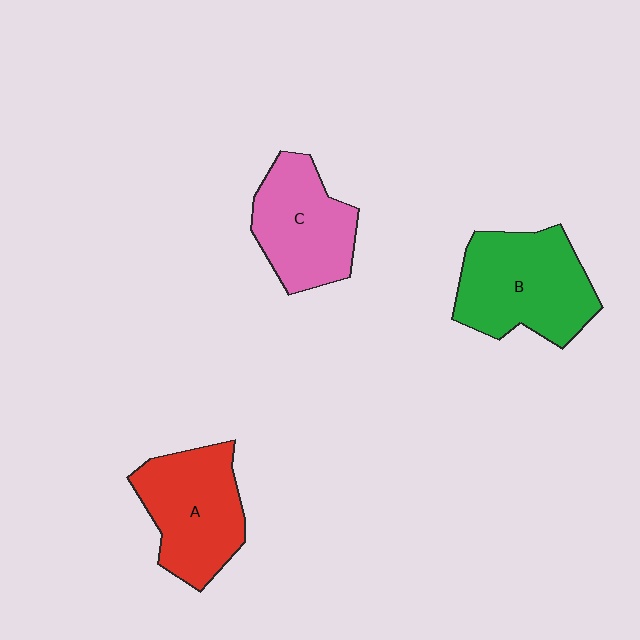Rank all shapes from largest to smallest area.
From largest to smallest: B (green), A (red), C (pink).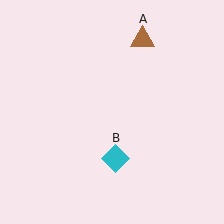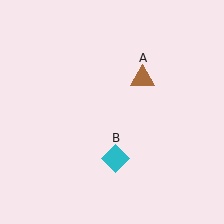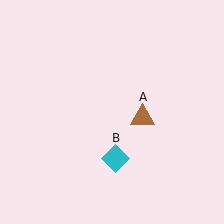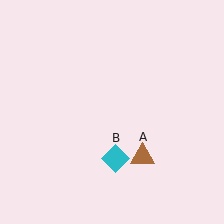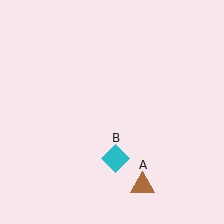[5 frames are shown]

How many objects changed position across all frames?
1 object changed position: brown triangle (object A).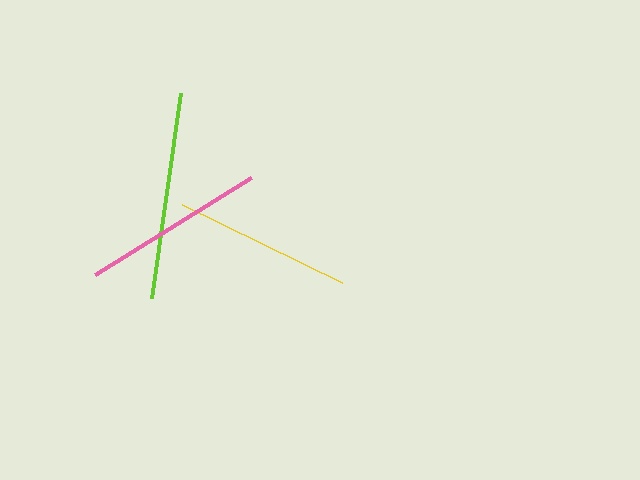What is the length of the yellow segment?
The yellow segment is approximately 178 pixels long.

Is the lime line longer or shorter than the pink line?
The lime line is longer than the pink line.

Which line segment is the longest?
The lime line is the longest at approximately 207 pixels.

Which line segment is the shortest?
The yellow line is the shortest at approximately 178 pixels.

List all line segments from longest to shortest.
From longest to shortest: lime, pink, yellow.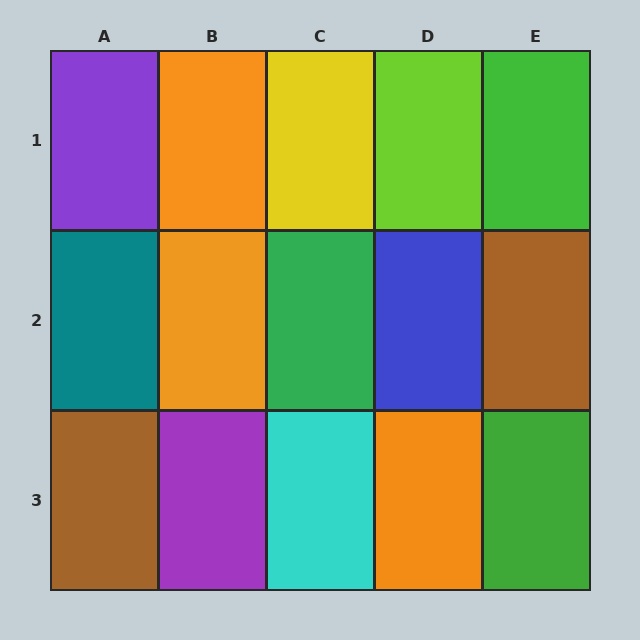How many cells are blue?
1 cell is blue.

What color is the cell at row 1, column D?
Lime.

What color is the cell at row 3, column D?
Orange.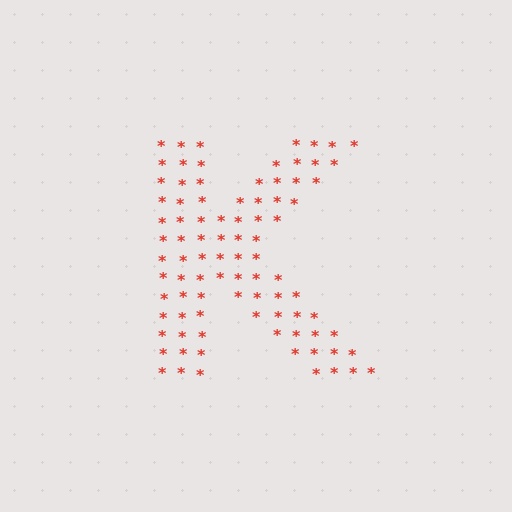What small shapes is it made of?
It is made of small asterisks.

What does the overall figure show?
The overall figure shows the letter K.